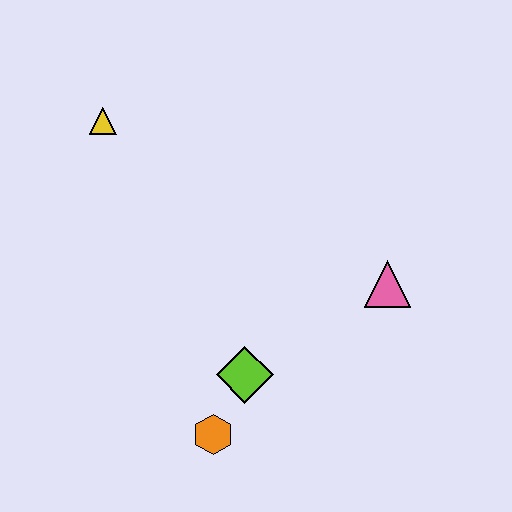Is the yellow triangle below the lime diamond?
No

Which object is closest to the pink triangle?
The lime diamond is closest to the pink triangle.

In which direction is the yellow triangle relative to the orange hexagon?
The yellow triangle is above the orange hexagon.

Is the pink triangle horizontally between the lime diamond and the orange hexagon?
No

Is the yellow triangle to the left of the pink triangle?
Yes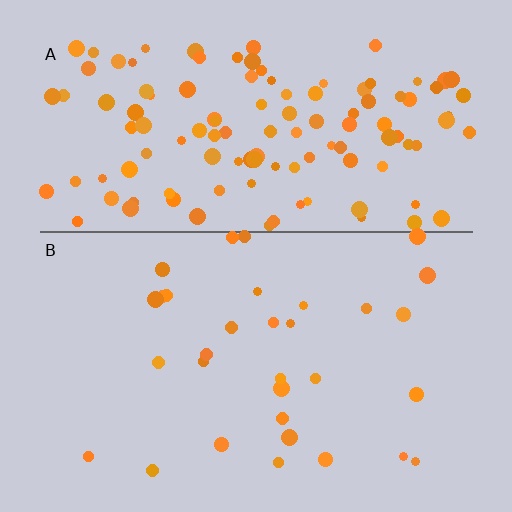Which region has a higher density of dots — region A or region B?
A (the top).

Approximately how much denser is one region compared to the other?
Approximately 3.8× — region A over region B.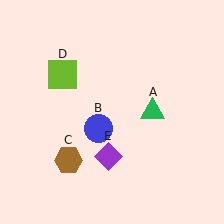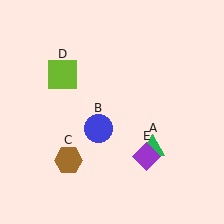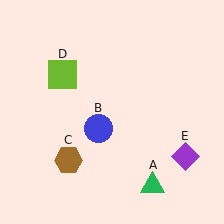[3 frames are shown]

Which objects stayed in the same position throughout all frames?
Blue circle (object B) and brown hexagon (object C) and lime square (object D) remained stationary.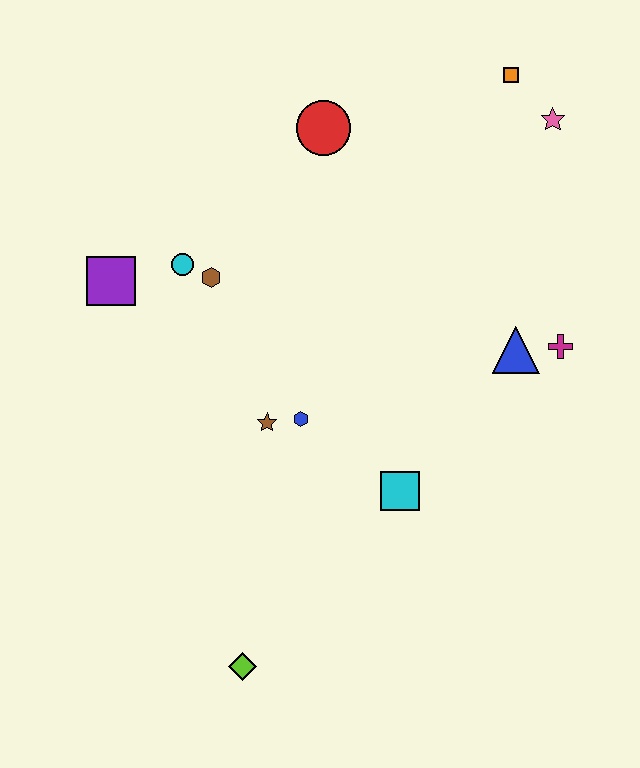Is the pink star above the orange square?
No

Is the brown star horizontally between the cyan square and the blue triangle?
No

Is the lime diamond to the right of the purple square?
Yes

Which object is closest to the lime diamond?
The cyan square is closest to the lime diamond.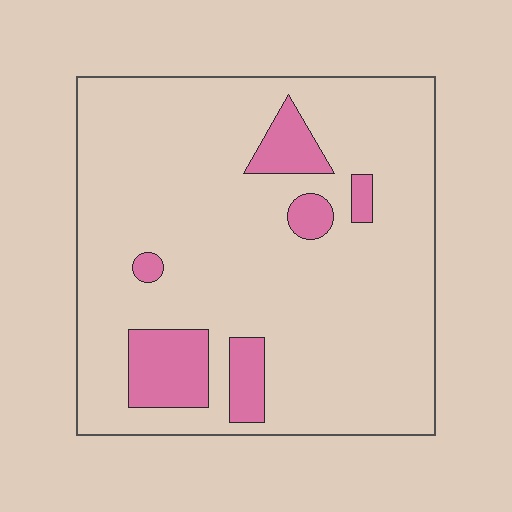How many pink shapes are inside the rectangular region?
6.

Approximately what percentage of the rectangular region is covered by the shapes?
Approximately 15%.